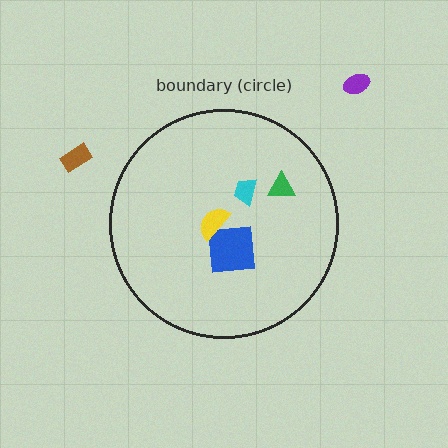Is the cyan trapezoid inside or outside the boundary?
Inside.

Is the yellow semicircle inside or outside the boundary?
Inside.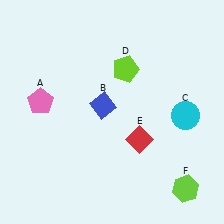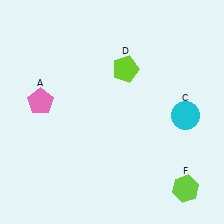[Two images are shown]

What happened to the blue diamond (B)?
The blue diamond (B) was removed in Image 2. It was in the top-left area of Image 1.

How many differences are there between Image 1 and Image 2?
There are 2 differences between the two images.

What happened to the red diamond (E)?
The red diamond (E) was removed in Image 2. It was in the bottom-right area of Image 1.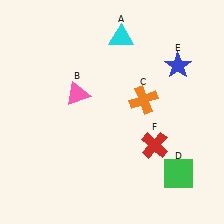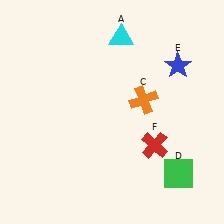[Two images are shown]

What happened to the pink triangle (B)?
The pink triangle (B) was removed in Image 2. It was in the top-left area of Image 1.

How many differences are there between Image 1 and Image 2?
There is 1 difference between the two images.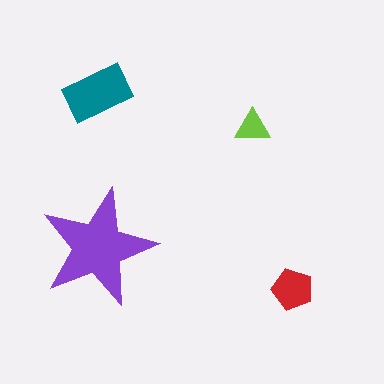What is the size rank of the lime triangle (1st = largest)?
4th.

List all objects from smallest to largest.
The lime triangle, the red pentagon, the teal rectangle, the purple star.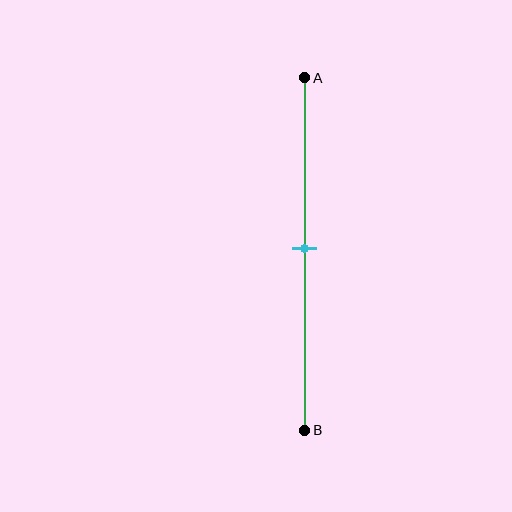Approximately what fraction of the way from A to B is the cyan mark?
The cyan mark is approximately 50% of the way from A to B.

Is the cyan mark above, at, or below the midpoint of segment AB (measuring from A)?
The cyan mark is approximately at the midpoint of segment AB.